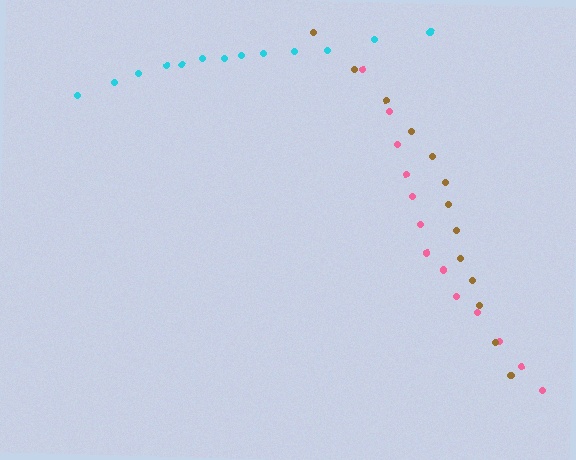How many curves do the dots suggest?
There are 3 distinct paths.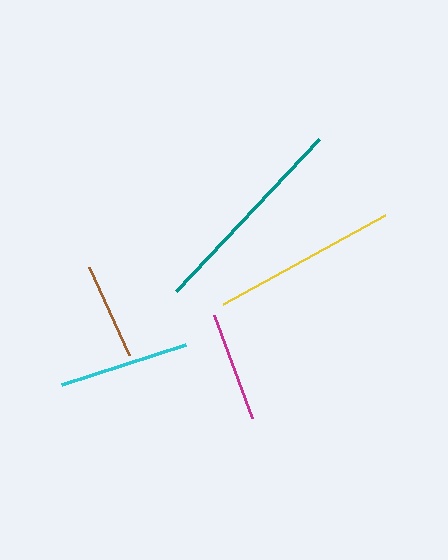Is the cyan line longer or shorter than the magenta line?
The cyan line is longer than the magenta line.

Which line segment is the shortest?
The brown line is the shortest at approximately 97 pixels.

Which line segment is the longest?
The teal line is the longest at approximately 208 pixels.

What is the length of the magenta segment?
The magenta segment is approximately 110 pixels long.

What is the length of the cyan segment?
The cyan segment is approximately 131 pixels long.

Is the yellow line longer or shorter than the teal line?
The teal line is longer than the yellow line.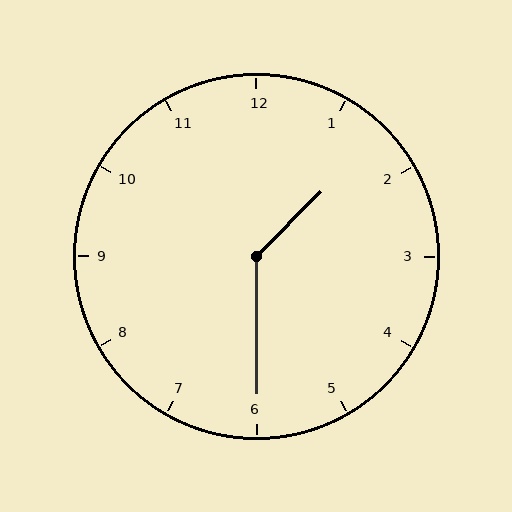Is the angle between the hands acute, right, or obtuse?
It is obtuse.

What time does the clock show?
1:30.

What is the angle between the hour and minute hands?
Approximately 135 degrees.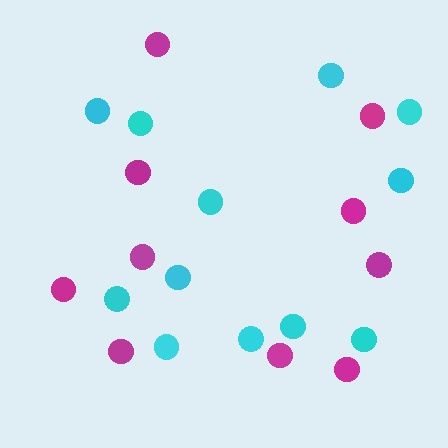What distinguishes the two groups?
There are 2 groups: one group of magenta circles (10) and one group of cyan circles (12).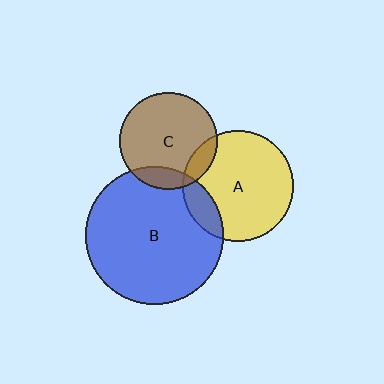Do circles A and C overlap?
Yes.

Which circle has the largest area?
Circle B (blue).